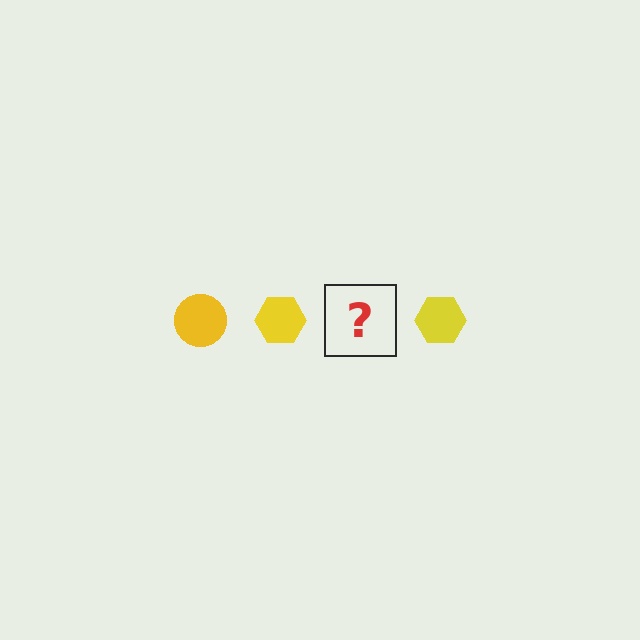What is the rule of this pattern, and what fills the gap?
The rule is that the pattern cycles through circle, hexagon shapes in yellow. The gap should be filled with a yellow circle.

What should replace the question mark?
The question mark should be replaced with a yellow circle.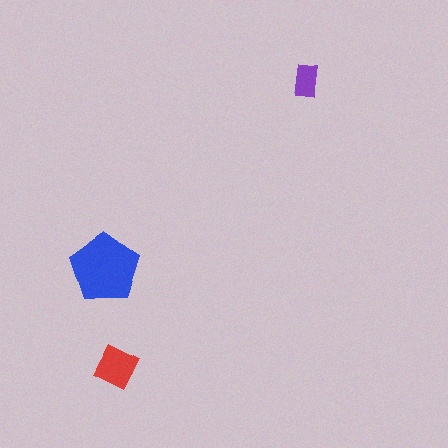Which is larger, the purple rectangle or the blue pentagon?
The blue pentagon.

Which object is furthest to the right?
The purple rectangle is rightmost.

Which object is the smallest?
The purple rectangle.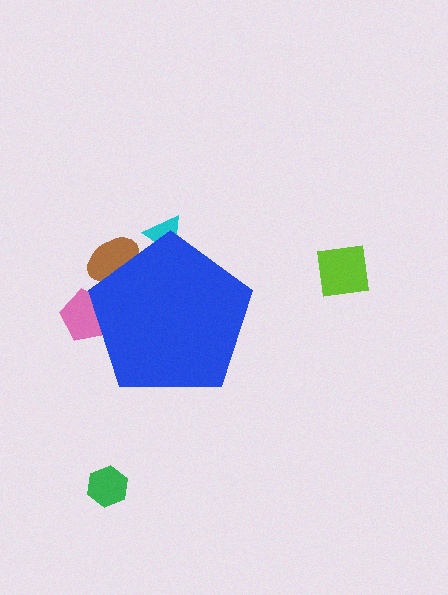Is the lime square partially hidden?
No, the lime square is fully visible.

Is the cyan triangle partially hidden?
Yes, the cyan triangle is partially hidden behind the blue pentagon.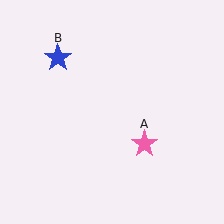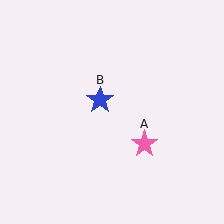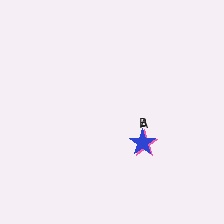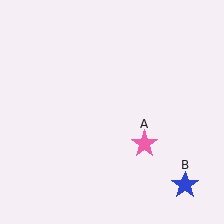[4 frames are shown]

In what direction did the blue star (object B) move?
The blue star (object B) moved down and to the right.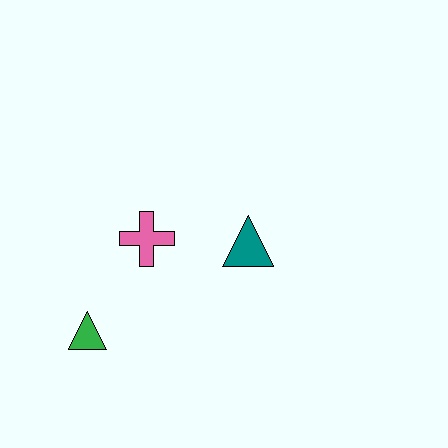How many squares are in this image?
There are no squares.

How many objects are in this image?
There are 3 objects.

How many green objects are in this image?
There is 1 green object.